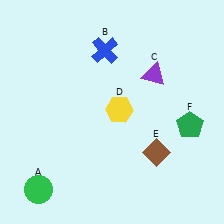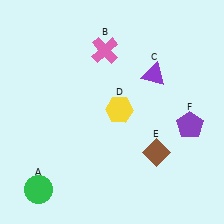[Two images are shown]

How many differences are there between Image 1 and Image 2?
There are 2 differences between the two images.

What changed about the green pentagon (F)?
In Image 1, F is green. In Image 2, it changed to purple.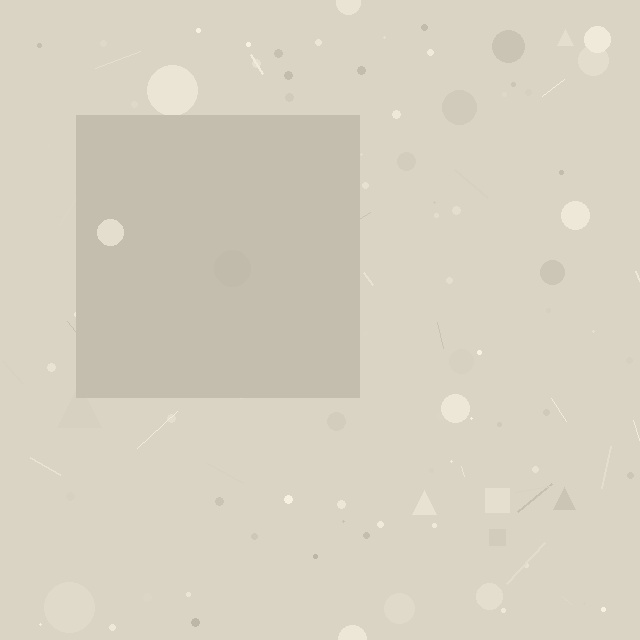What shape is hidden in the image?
A square is hidden in the image.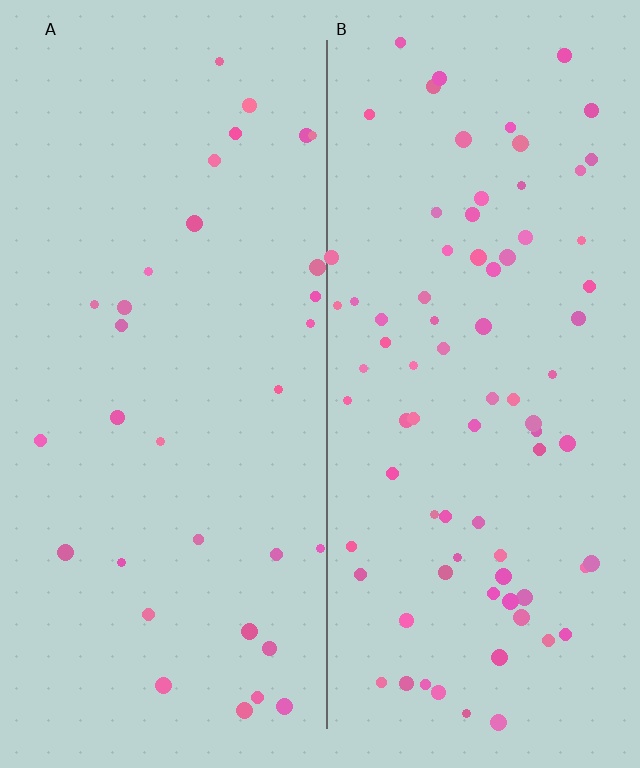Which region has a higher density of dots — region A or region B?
B (the right).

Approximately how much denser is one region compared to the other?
Approximately 2.5× — region B over region A.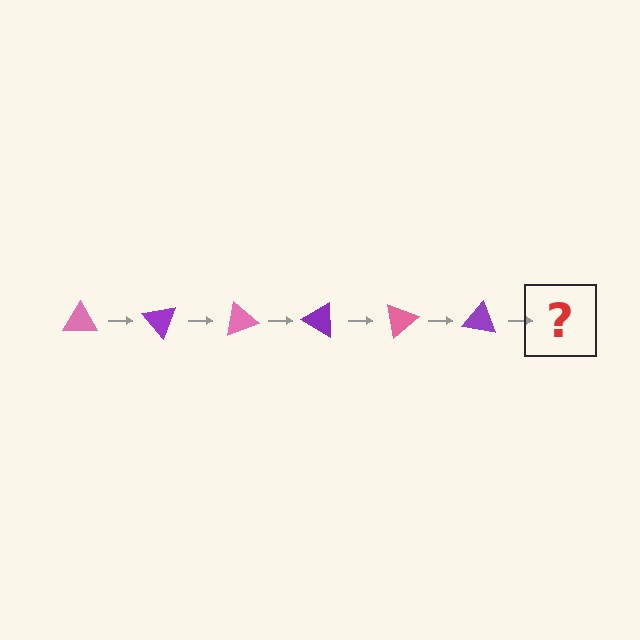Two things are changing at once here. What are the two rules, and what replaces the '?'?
The two rules are that it rotates 50 degrees each step and the color cycles through pink and purple. The '?' should be a pink triangle, rotated 300 degrees from the start.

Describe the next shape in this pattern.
It should be a pink triangle, rotated 300 degrees from the start.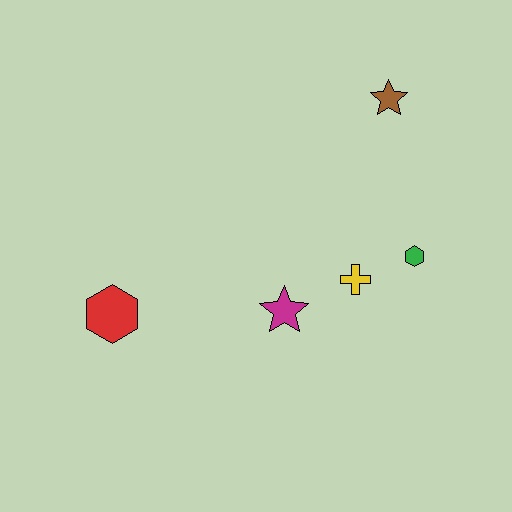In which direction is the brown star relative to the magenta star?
The brown star is above the magenta star.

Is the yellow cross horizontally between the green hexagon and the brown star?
No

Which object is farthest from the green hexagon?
The red hexagon is farthest from the green hexagon.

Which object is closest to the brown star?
The green hexagon is closest to the brown star.